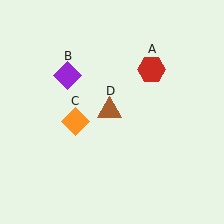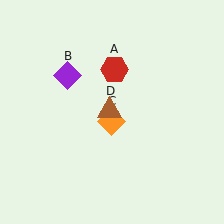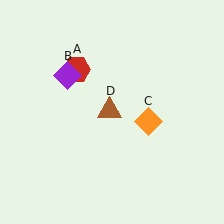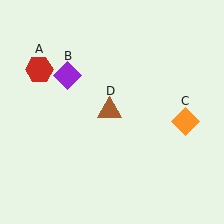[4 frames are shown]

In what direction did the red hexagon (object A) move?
The red hexagon (object A) moved left.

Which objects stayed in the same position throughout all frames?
Purple diamond (object B) and brown triangle (object D) remained stationary.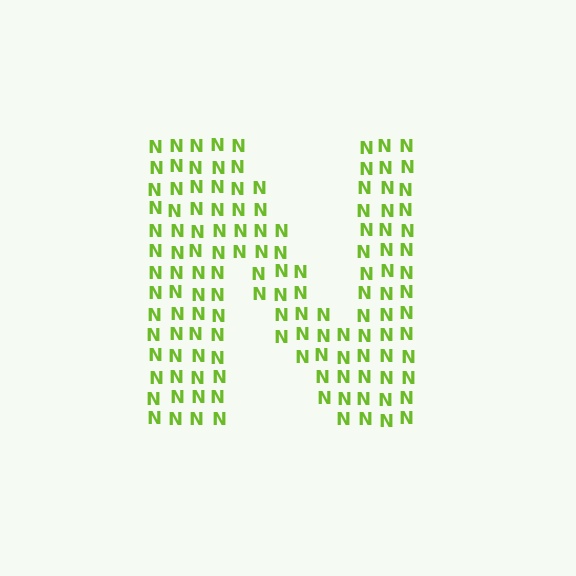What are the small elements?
The small elements are letter N's.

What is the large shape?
The large shape is the letter N.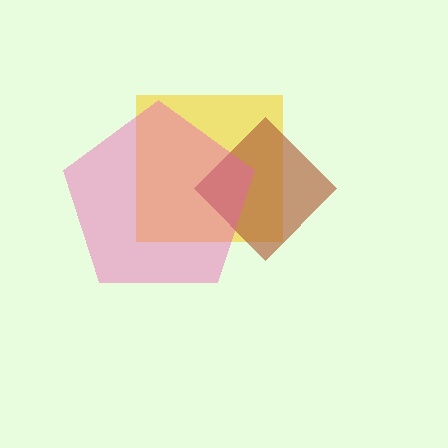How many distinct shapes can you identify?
There are 3 distinct shapes: a yellow square, a brown diamond, a pink pentagon.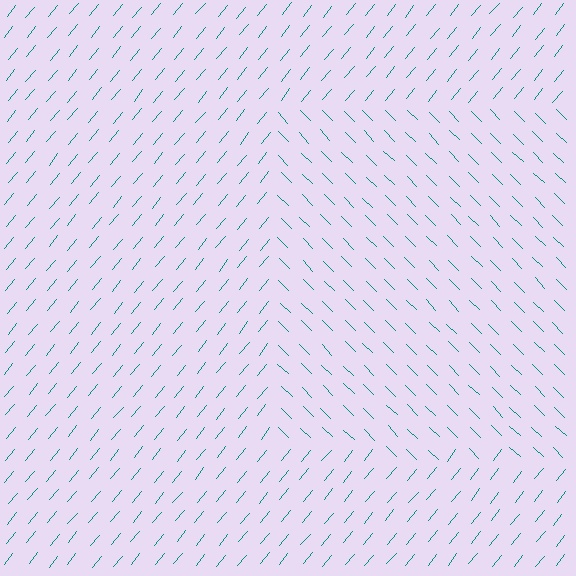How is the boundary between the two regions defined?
The boundary is defined purely by a change in line orientation (approximately 84 degrees difference). All lines are the same color and thickness.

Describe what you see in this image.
The image is filled with small teal line segments. A rectangle region in the image has lines oriented differently from the surrounding lines, creating a visible texture boundary.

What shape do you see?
I see a rectangle.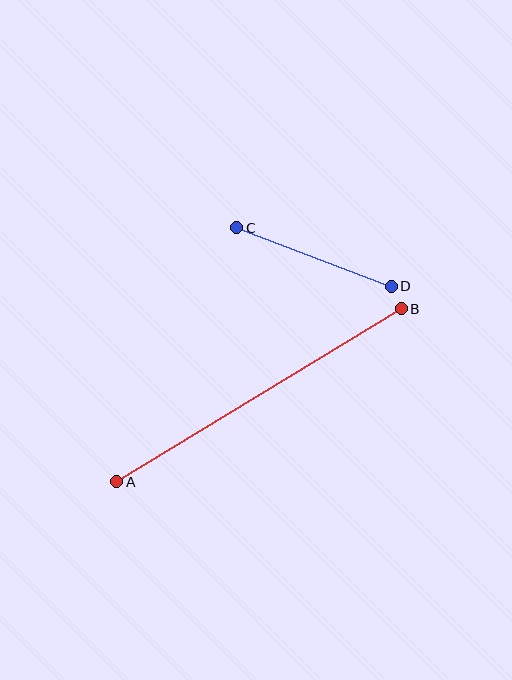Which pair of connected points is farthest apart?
Points A and B are farthest apart.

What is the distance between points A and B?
The distance is approximately 333 pixels.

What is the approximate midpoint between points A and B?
The midpoint is at approximately (259, 395) pixels.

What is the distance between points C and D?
The distance is approximately 165 pixels.